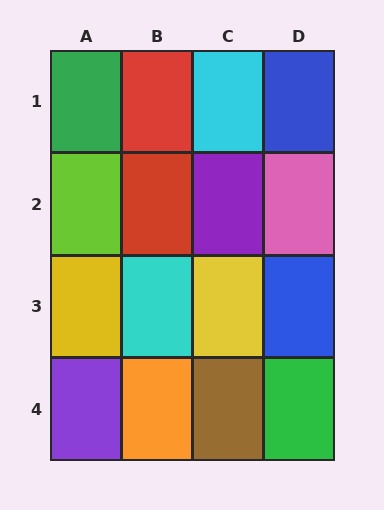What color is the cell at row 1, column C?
Cyan.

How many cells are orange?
1 cell is orange.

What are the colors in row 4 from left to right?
Purple, orange, brown, green.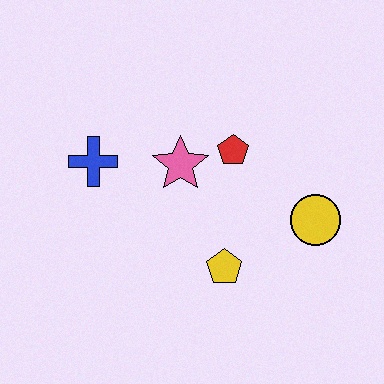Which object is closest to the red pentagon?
The pink star is closest to the red pentagon.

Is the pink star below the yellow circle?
No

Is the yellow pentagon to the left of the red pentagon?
Yes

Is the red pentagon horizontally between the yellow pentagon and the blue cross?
No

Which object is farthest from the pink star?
The yellow circle is farthest from the pink star.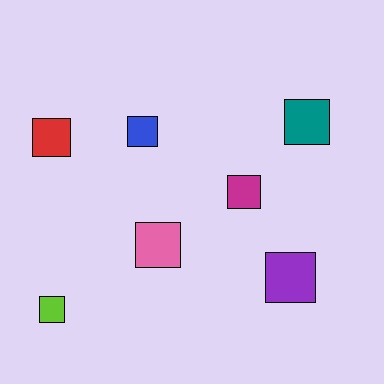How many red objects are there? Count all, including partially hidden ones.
There is 1 red object.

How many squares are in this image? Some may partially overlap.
There are 7 squares.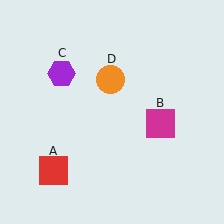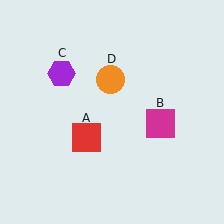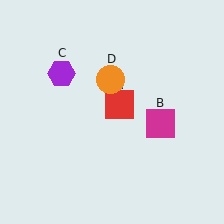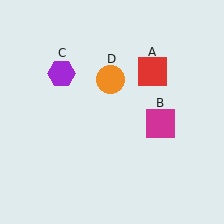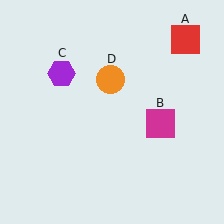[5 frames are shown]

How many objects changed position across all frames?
1 object changed position: red square (object A).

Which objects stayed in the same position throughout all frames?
Magenta square (object B) and purple hexagon (object C) and orange circle (object D) remained stationary.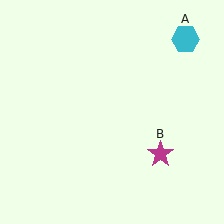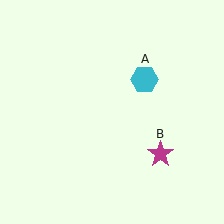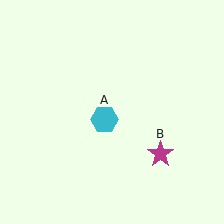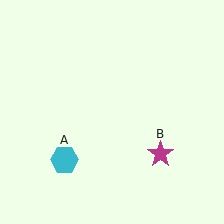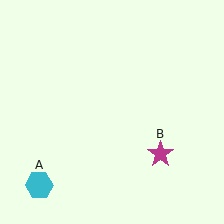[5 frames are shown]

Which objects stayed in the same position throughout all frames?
Magenta star (object B) remained stationary.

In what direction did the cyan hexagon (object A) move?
The cyan hexagon (object A) moved down and to the left.